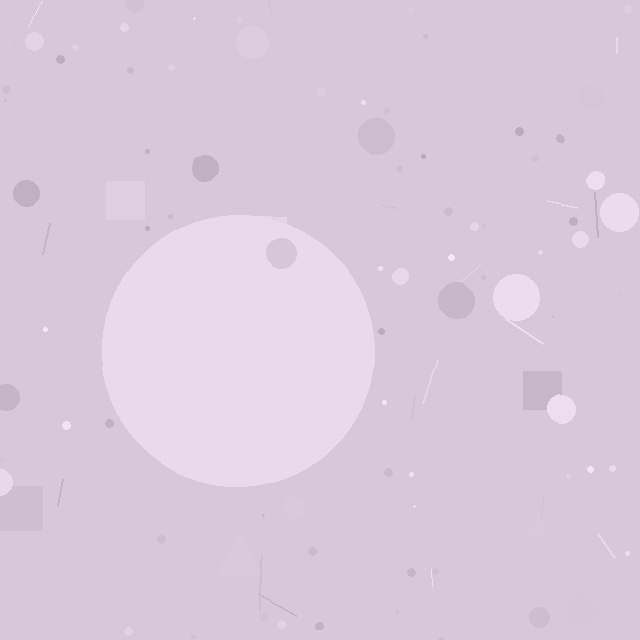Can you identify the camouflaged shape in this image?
The camouflaged shape is a circle.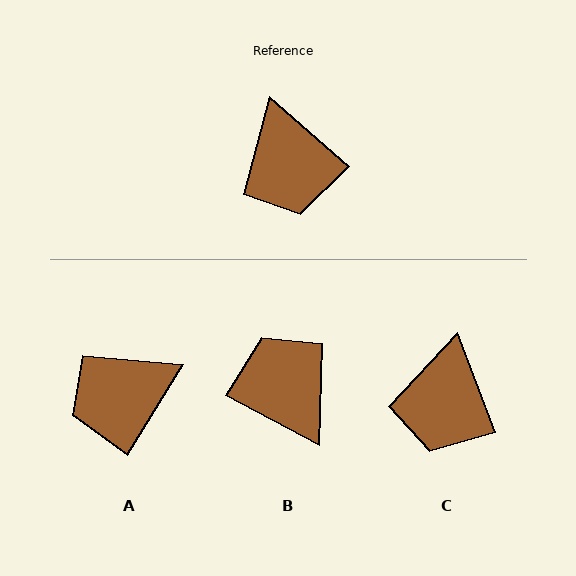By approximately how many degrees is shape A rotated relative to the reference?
Approximately 80 degrees clockwise.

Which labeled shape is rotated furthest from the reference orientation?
B, about 167 degrees away.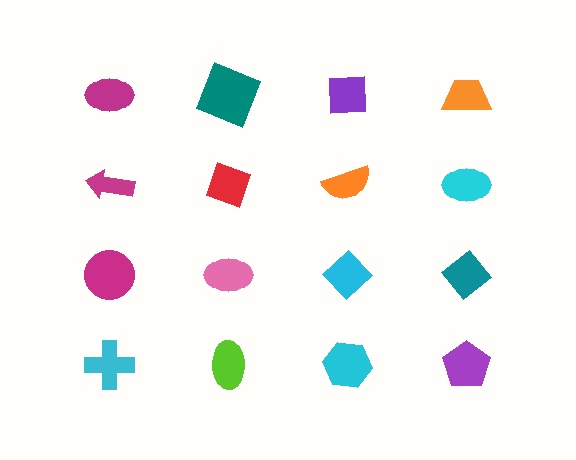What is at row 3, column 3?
A cyan diamond.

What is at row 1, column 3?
A purple square.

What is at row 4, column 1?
A cyan cross.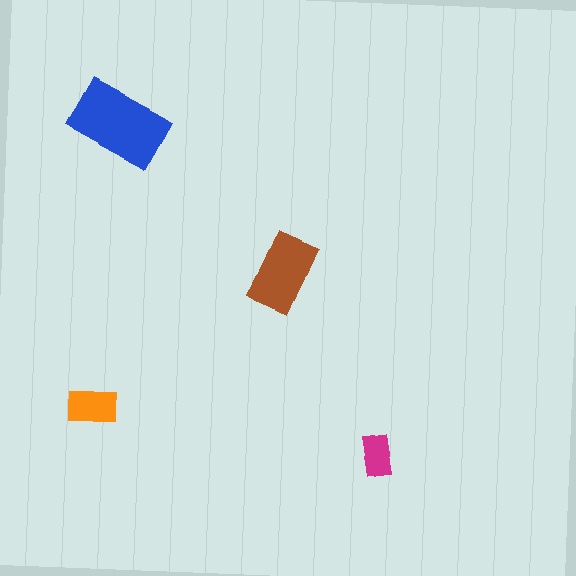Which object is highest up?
The blue rectangle is topmost.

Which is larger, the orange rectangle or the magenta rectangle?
The orange one.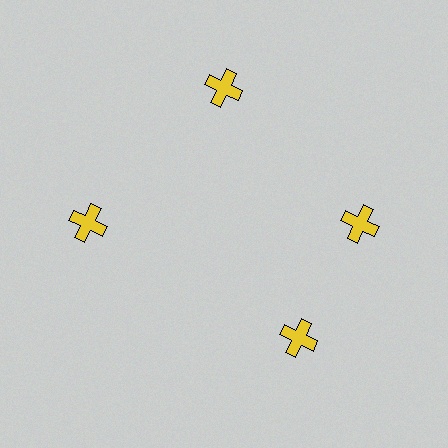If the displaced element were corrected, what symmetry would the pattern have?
It would have 4-fold rotational symmetry — the pattern would map onto itself every 90 degrees.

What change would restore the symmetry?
The symmetry would be restored by rotating it back into even spacing with its neighbors so that all 4 crosses sit at equal angles and equal distance from the center.